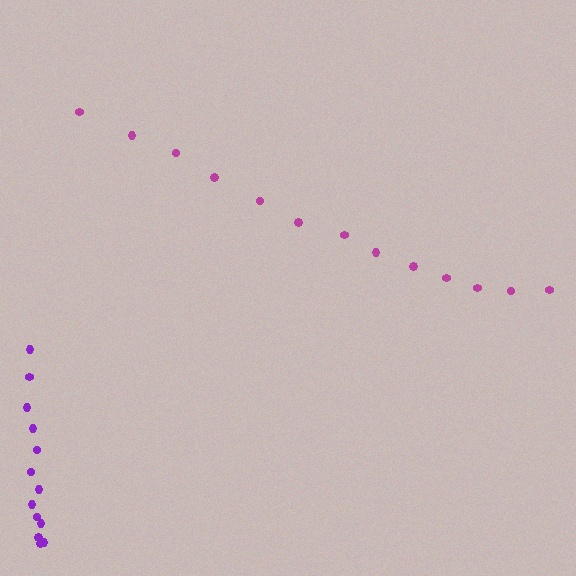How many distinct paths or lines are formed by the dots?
There are 2 distinct paths.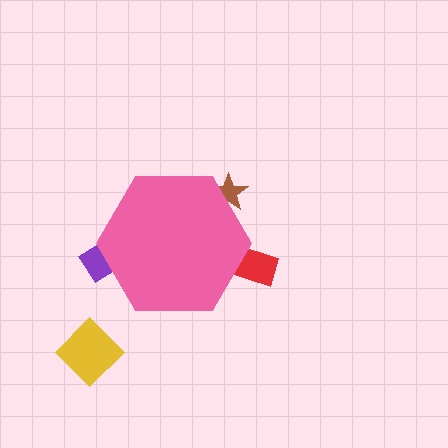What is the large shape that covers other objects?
A pink hexagon.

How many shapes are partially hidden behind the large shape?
3 shapes are partially hidden.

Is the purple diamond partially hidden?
Yes, the purple diamond is partially hidden behind the pink hexagon.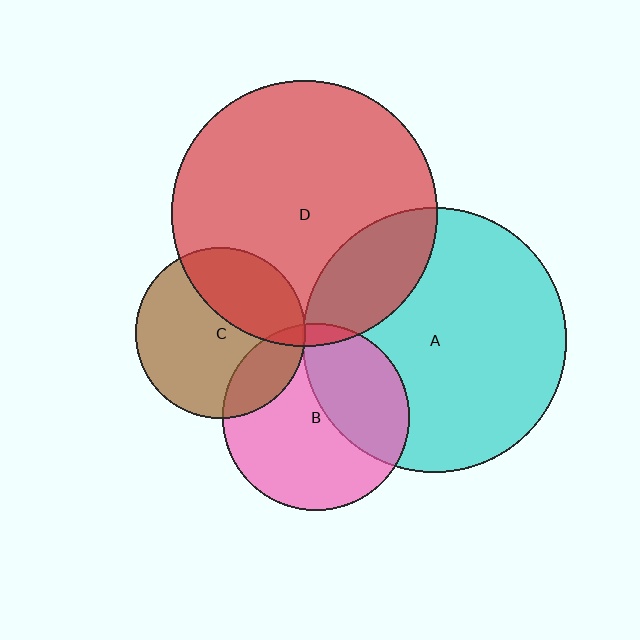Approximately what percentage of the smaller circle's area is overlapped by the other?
Approximately 35%.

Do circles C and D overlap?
Yes.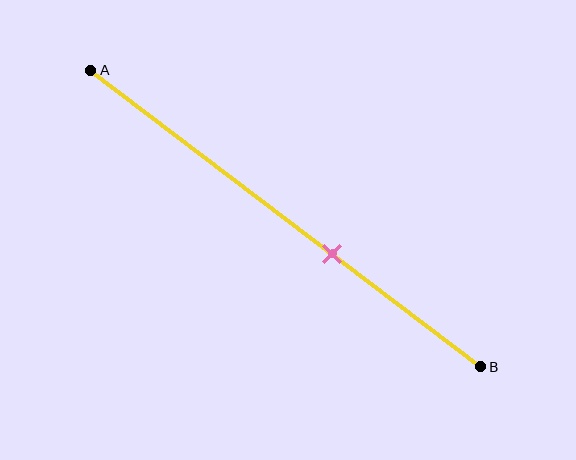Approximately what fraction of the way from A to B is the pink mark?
The pink mark is approximately 60% of the way from A to B.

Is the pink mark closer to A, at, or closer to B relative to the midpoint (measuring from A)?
The pink mark is closer to point B than the midpoint of segment AB.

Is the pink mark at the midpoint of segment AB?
No, the mark is at about 60% from A, not at the 50% midpoint.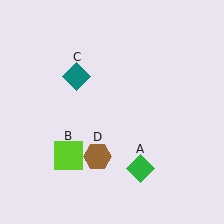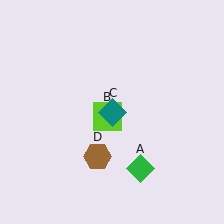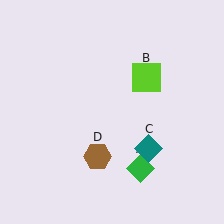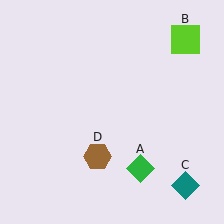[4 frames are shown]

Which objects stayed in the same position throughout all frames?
Green diamond (object A) and brown hexagon (object D) remained stationary.